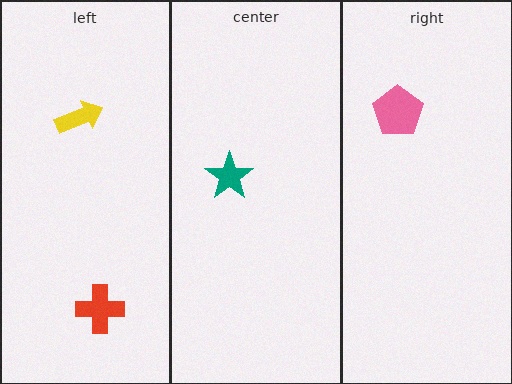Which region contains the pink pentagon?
The right region.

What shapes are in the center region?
The teal star.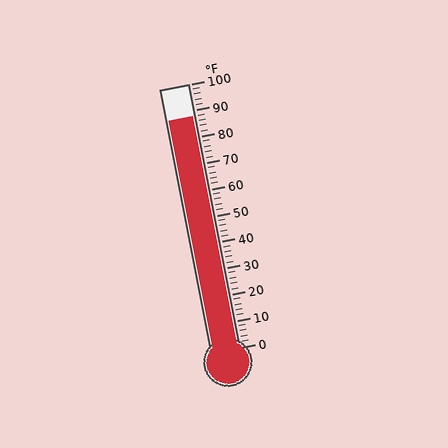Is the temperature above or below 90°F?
The temperature is below 90°F.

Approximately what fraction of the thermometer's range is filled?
The thermometer is filled to approximately 90% of its range.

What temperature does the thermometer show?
The thermometer shows approximately 88°F.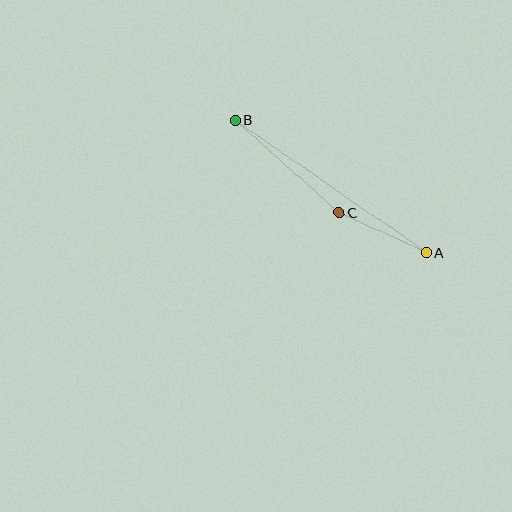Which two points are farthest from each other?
Points A and B are farthest from each other.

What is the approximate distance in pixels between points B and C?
The distance between B and C is approximately 139 pixels.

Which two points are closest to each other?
Points A and C are closest to each other.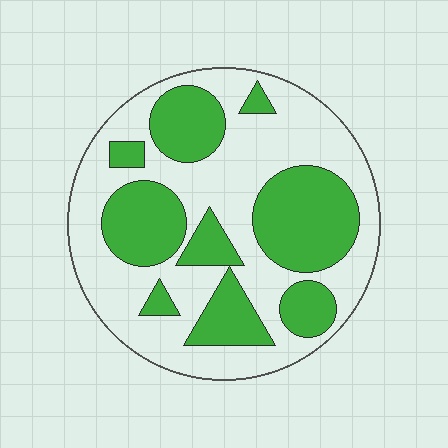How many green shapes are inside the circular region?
9.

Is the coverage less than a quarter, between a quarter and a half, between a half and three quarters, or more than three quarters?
Between a quarter and a half.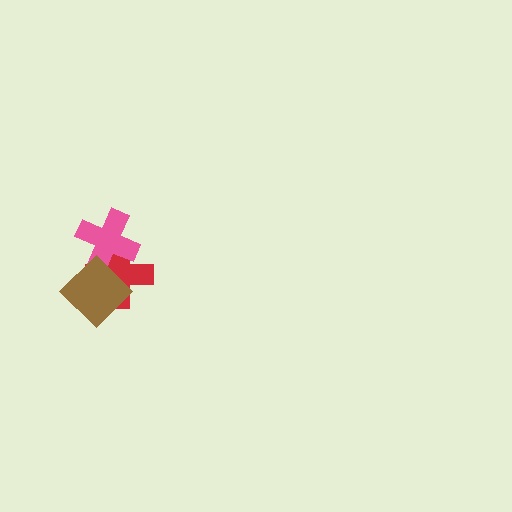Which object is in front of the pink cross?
The brown diamond is in front of the pink cross.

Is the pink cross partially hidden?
Yes, it is partially covered by another shape.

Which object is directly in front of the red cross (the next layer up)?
The pink cross is directly in front of the red cross.